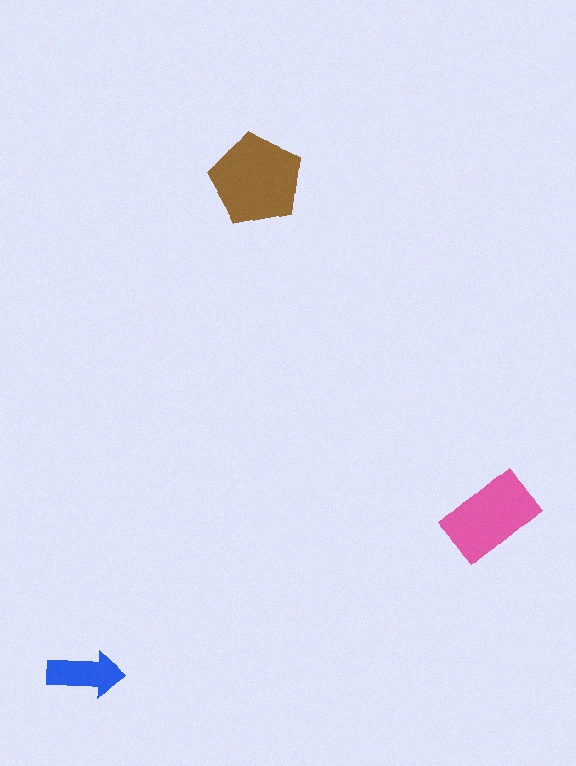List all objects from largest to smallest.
The brown pentagon, the pink rectangle, the blue arrow.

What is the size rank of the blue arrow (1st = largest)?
3rd.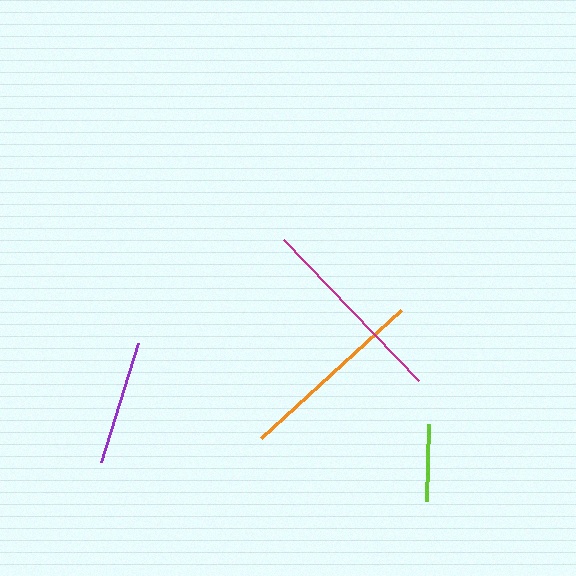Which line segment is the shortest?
The lime line is the shortest at approximately 77 pixels.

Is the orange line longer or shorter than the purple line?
The orange line is longer than the purple line.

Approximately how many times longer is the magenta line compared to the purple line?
The magenta line is approximately 1.6 times the length of the purple line.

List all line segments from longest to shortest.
From longest to shortest: magenta, orange, purple, lime.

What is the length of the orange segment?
The orange segment is approximately 190 pixels long.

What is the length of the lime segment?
The lime segment is approximately 77 pixels long.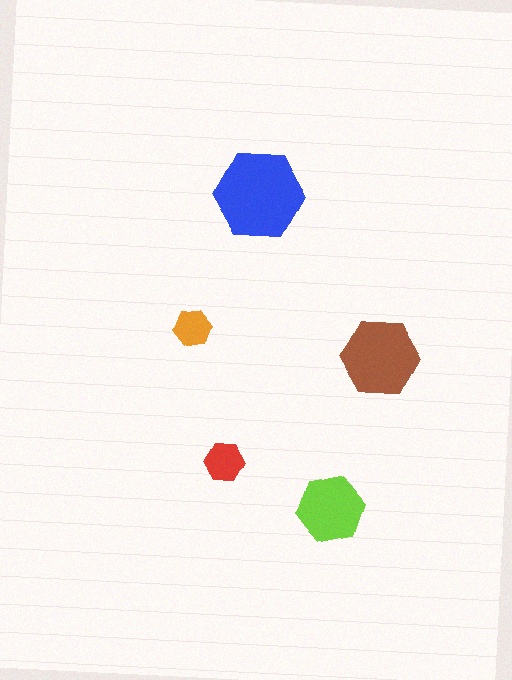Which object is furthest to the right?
The brown hexagon is rightmost.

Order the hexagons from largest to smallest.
the blue one, the brown one, the lime one, the red one, the orange one.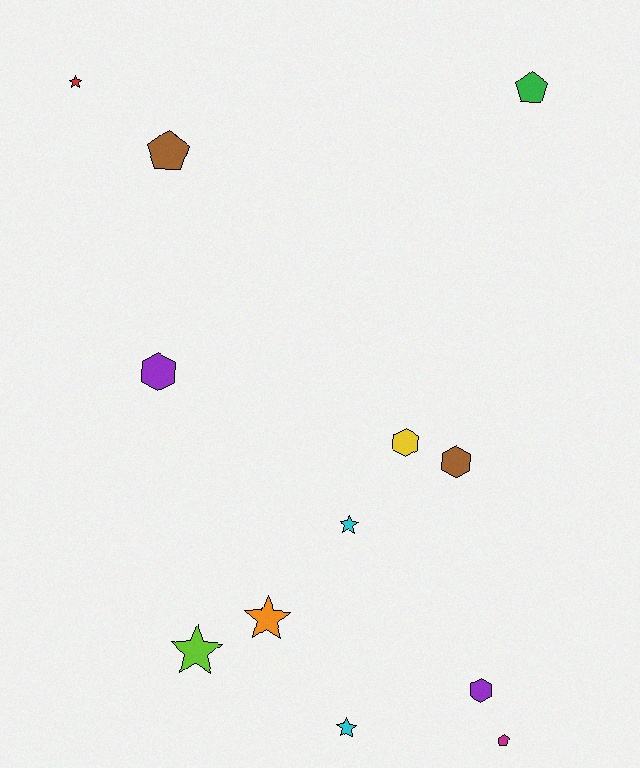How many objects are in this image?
There are 12 objects.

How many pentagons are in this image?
There are 3 pentagons.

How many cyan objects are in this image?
There are 2 cyan objects.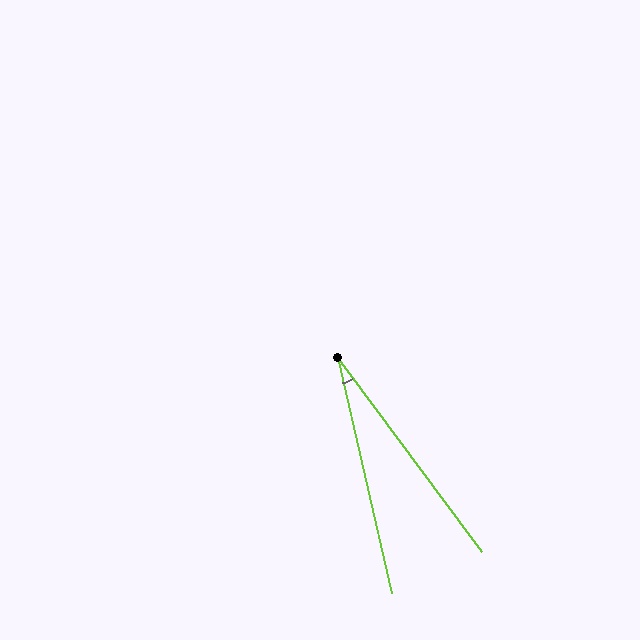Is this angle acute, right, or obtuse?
It is acute.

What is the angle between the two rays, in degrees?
Approximately 23 degrees.